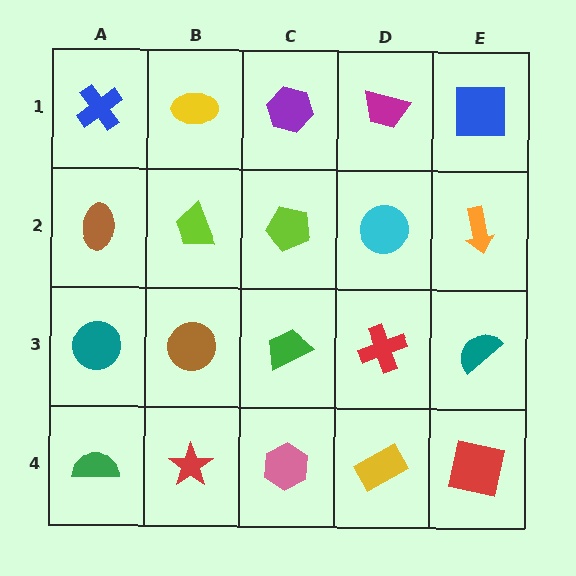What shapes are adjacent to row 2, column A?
A blue cross (row 1, column A), a teal circle (row 3, column A), a lime trapezoid (row 2, column B).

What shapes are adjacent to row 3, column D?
A cyan circle (row 2, column D), a yellow rectangle (row 4, column D), a green trapezoid (row 3, column C), a teal semicircle (row 3, column E).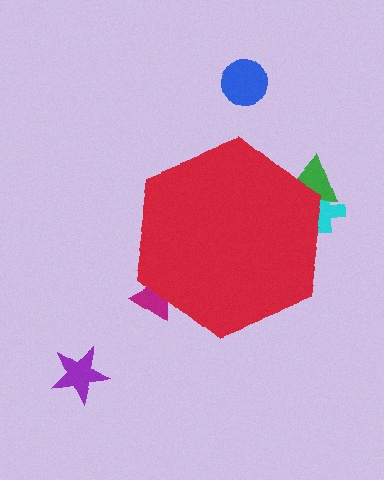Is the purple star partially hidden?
No, the purple star is fully visible.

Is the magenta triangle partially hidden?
Yes, the magenta triangle is partially hidden behind the red hexagon.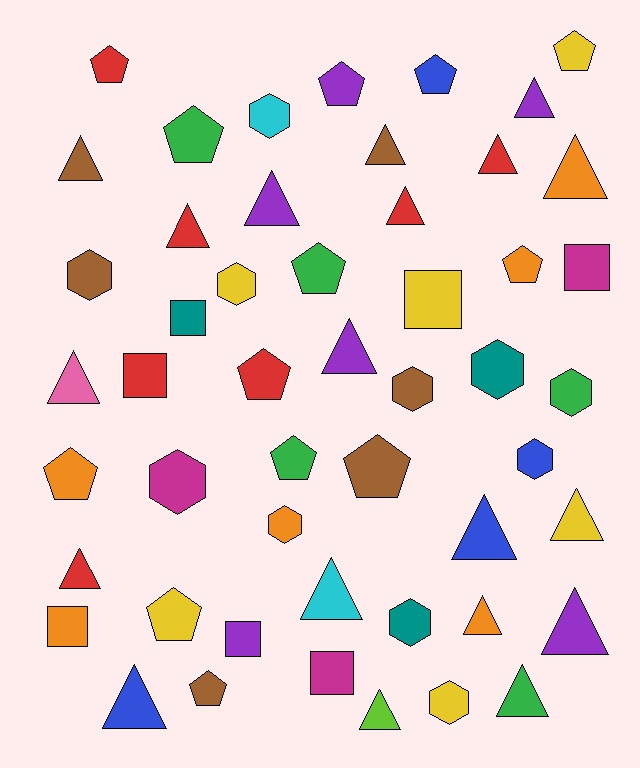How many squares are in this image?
There are 7 squares.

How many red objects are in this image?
There are 7 red objects.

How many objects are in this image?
There are 50 objects.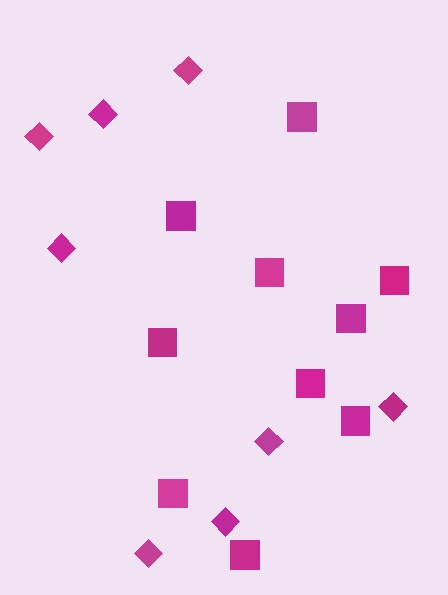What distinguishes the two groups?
There are 2 groups: one group of squares (10) and one group of diamonds (8).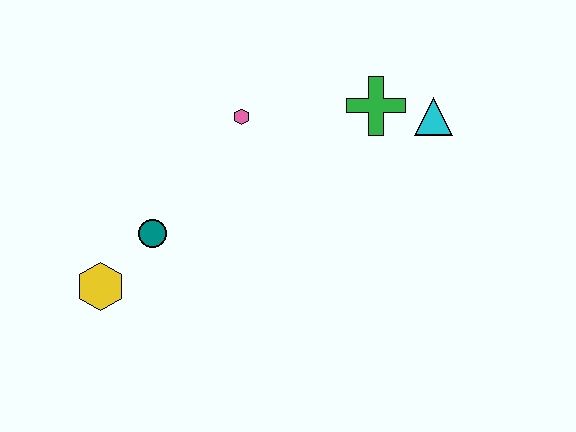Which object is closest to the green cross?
The cyan triangle is closest to the green cross.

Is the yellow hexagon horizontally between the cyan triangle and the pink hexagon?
No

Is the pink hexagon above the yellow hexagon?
Yes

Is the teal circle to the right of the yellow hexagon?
Yes